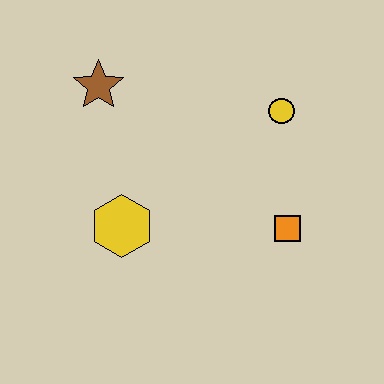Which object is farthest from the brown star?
The orange square is farthest from the brown star.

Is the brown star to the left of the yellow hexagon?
Yes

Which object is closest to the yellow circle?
The orange square is closest to the yellow circle.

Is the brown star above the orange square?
Yes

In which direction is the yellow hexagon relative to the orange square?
The yellow hexagon is to the left of the orange square.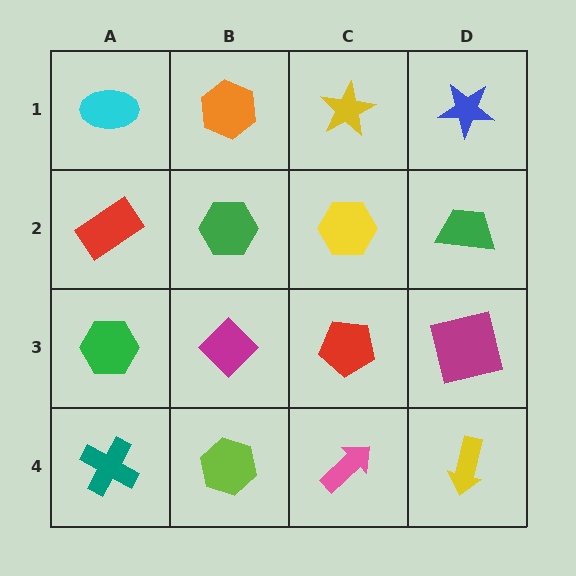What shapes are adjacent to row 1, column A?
A red rectangle (row 2, column A), an orange hexagon (row 1, column B).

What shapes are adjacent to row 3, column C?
A yellow hexagon (row 2, column C), a pink arrow (row 4, column C), a magenta diamond (row 3, column B), a magenta square (row 3, column D).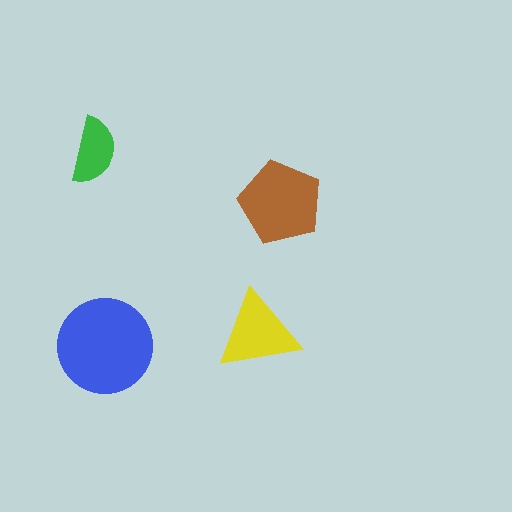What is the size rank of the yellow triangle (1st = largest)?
3rd.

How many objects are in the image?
There are 4 objects in the image.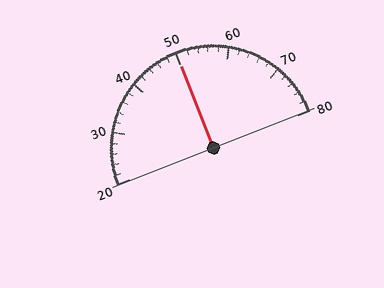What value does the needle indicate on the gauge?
The needle indicates approximately 50.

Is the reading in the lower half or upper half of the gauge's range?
The reading is in the upper half of the range (20 to 80).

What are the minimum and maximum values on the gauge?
The gauge ranges from 20 to 80.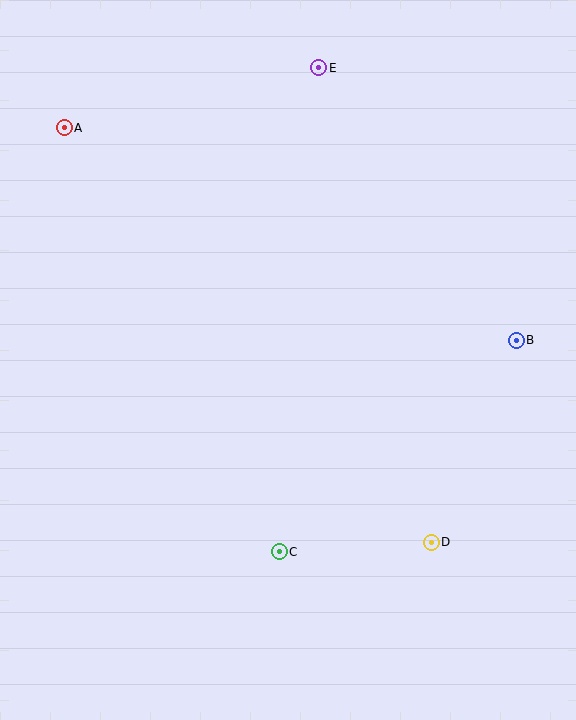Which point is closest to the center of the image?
Point C at (279, 552) is closest to the center.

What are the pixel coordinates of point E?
Point E is at (319, 68).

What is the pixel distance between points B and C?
The distance between B and C is 318 pixels.